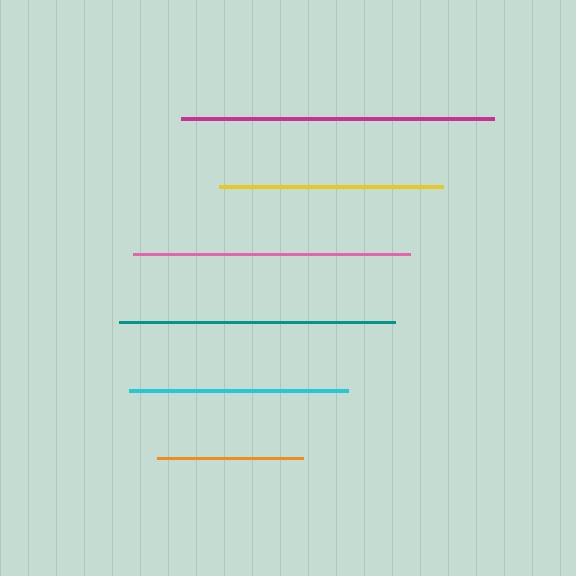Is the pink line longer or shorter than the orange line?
The pink line is longer than the orange line.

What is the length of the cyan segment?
The cyan segment is approximately 218 pixels long.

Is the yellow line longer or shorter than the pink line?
The pink line is longer than the yellow line.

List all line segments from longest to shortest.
From longest to shortest: magenta, teal, pink, yellow, cyan, orange.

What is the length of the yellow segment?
The yellow segment is approximately 223 pixels long.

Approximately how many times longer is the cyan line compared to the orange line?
The cyan line is approximately 1.5 times the length of the orange line.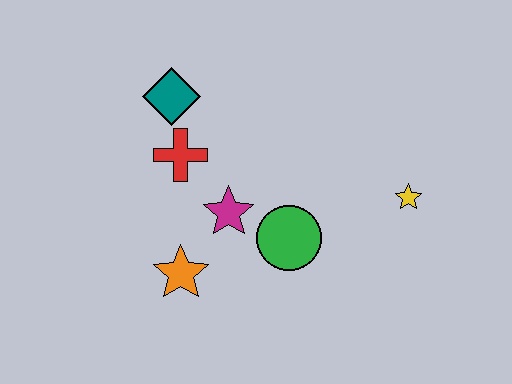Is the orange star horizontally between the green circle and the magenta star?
No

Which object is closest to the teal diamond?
The red cross is closest to the teal diamond.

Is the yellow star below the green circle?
No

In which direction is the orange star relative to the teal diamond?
The orange star is below the teal diamond.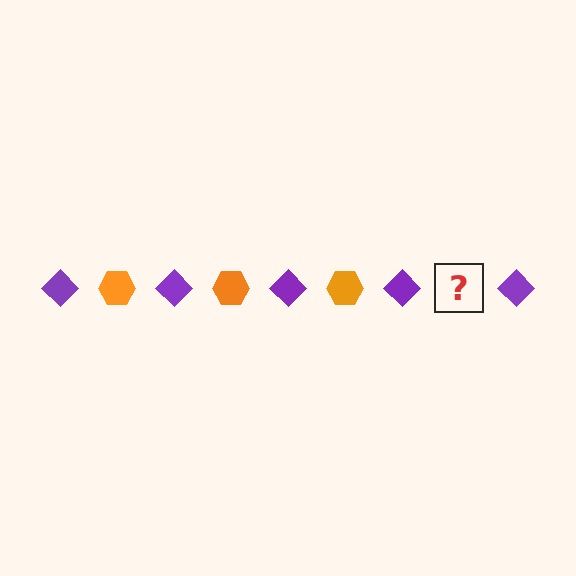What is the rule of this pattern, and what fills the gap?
The rule is that the pattern alternates between purple diamond and orange hexagon. The gap should be filled with an orange hexagon.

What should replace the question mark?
The question mark should be replaced with an orange hexagon.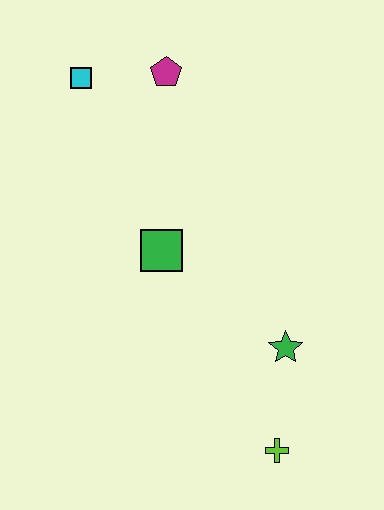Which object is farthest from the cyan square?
The lime cross is farthest from the cyan square.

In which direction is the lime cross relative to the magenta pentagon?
The lime cross is below the magenta pentagon.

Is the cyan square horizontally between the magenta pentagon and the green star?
No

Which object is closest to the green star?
The lime cross is closest to the green star.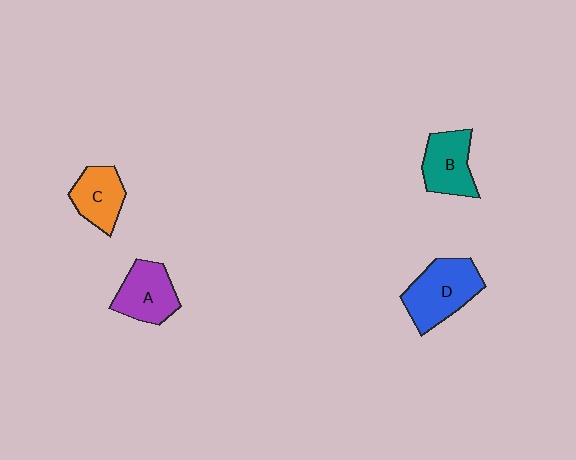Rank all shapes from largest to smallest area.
From largest to smallest: D (blue), A (purple), B (teal), C (orange).